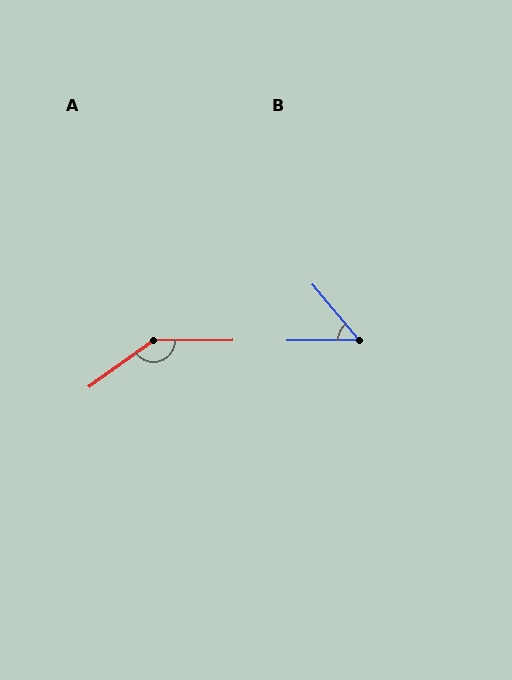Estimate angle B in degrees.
Approximately 51 degrees.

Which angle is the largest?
A, at approximately 145 degrees.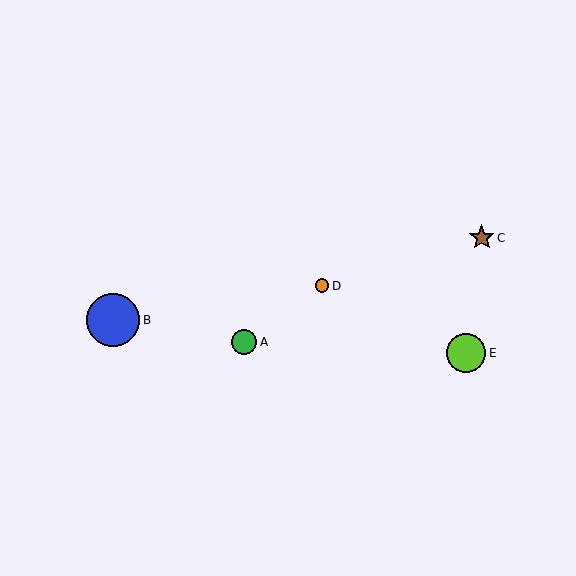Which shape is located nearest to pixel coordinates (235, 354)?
The green circle (labeled A) at (244, 342) is nearest to that location.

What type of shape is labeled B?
Shape B is a blue circle.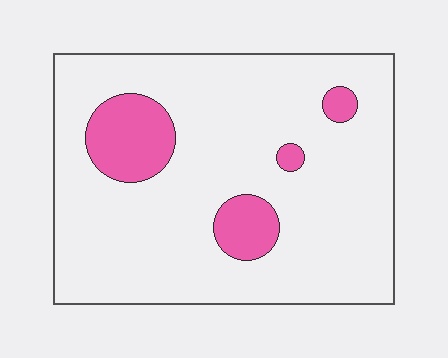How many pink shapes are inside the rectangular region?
4.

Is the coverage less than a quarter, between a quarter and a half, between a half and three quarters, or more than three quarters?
Less than a quarter.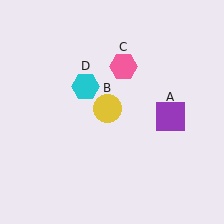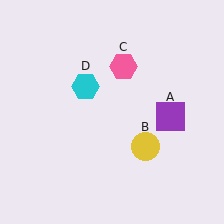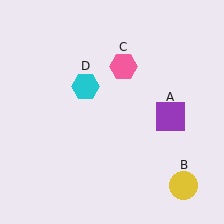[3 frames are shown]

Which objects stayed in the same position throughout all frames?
Purple square (object A) and pink hexagon (object C) and cyan hexagon (object D) remained stationary.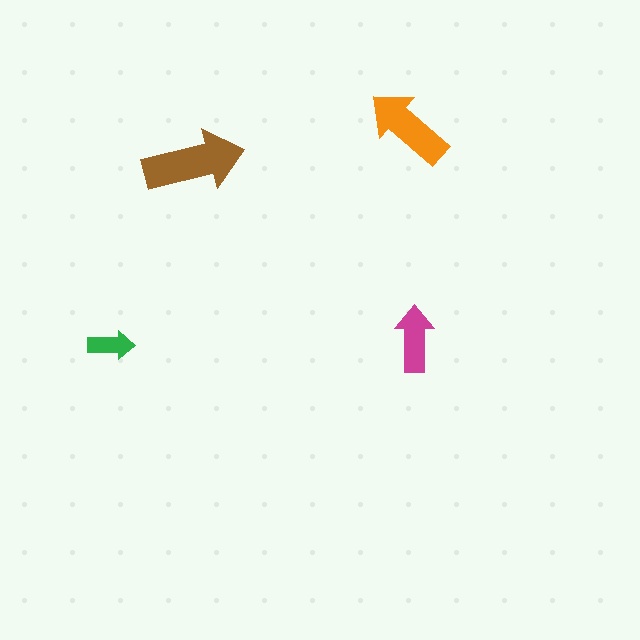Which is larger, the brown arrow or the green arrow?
The brown one.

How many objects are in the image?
There are 4 objects in the image.